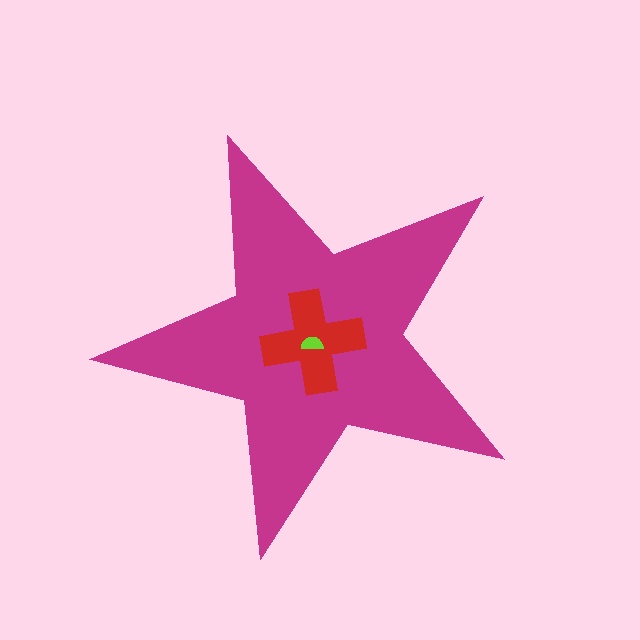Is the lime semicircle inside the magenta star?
Yes.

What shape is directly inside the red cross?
The lime semicircle.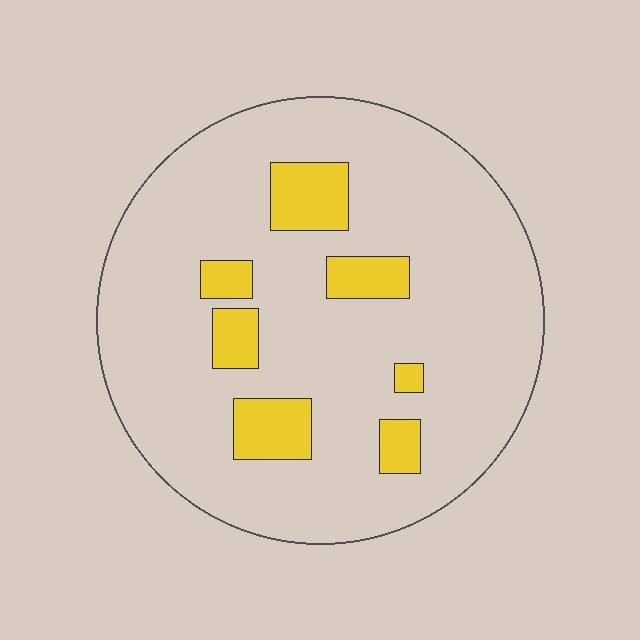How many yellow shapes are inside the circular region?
7.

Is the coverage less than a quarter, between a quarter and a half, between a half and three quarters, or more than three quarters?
Less than a quarter.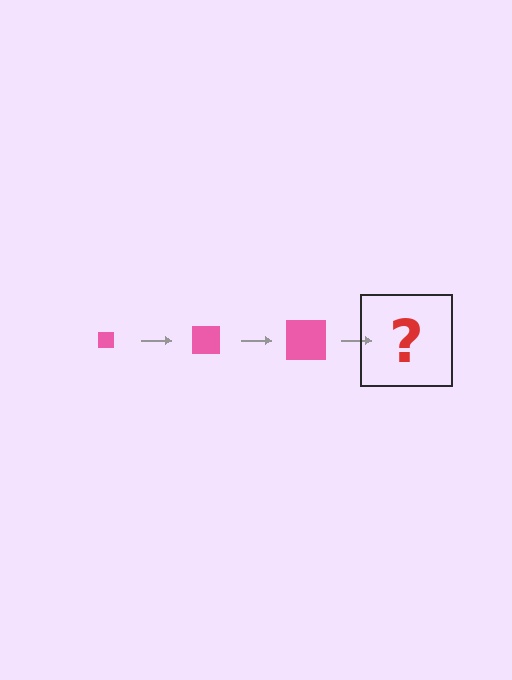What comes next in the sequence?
The next element should be a pink square, larger than the previous one.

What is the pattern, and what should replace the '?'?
The pattern is that the square gets progressively larger each step. The '?' should be a pink square, larger than the previous one.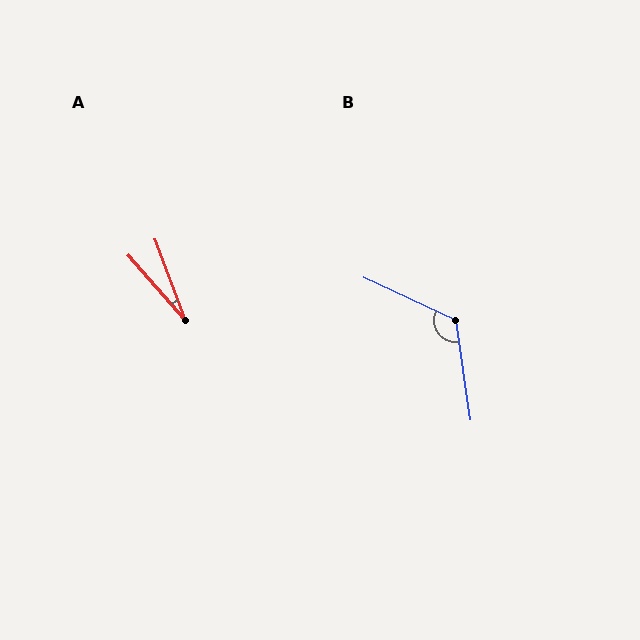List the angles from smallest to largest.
A (21°), B (123°).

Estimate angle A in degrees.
Approximately 21 degrees.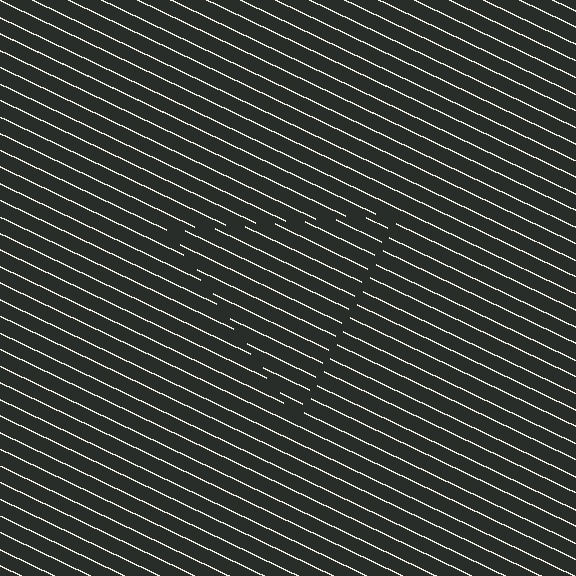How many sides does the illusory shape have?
3 sides — the line-ends trace a triangle.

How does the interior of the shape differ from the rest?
The interior of the shape contains the same grating, shifted by half a period — the contour is defined by the phase discontinuity where line-ends from the inner and outer gratings abut.